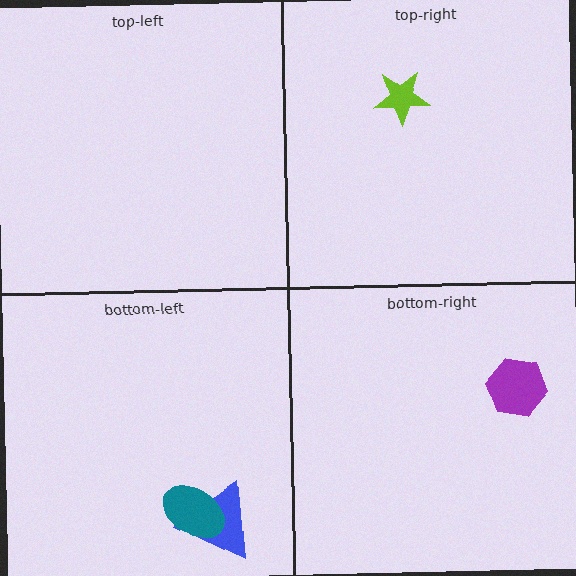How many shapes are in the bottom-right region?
1.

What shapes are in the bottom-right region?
The purple hexagon.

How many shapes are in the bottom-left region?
2.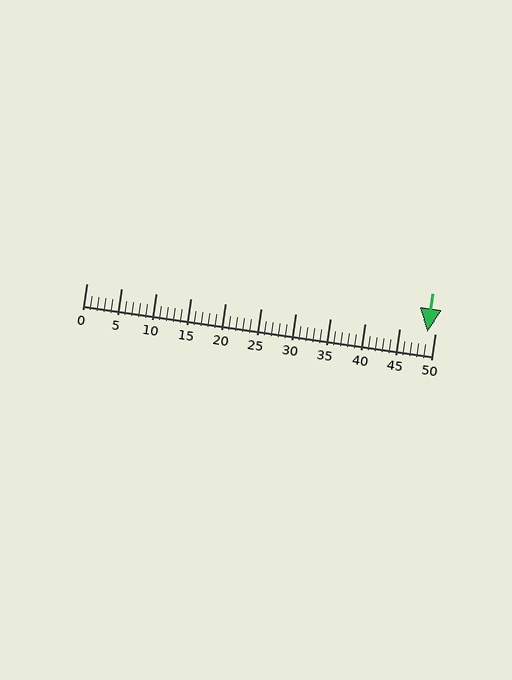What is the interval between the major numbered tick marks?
The major tick marks are spaced 5 units apart.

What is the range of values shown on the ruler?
The ruler shows values from 0 to 50.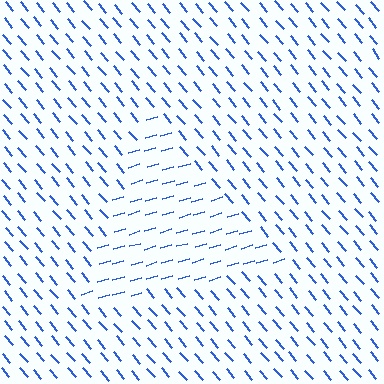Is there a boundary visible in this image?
Yes, there is a texture boundary formed by a change in line orientation.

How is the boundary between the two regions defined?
The boundary is defined purely by a change in line orientation (approximately 66 degrees difference). All lines are the same color and thickness.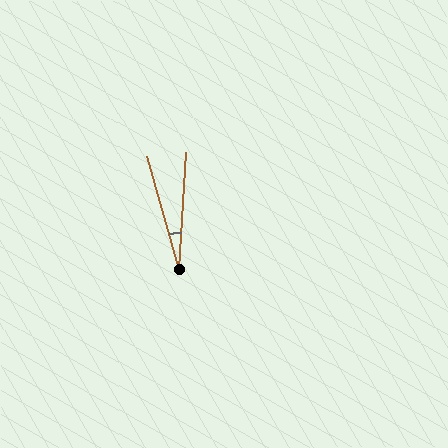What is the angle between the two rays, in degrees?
Approximately 19 degrees.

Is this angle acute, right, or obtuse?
It is acute.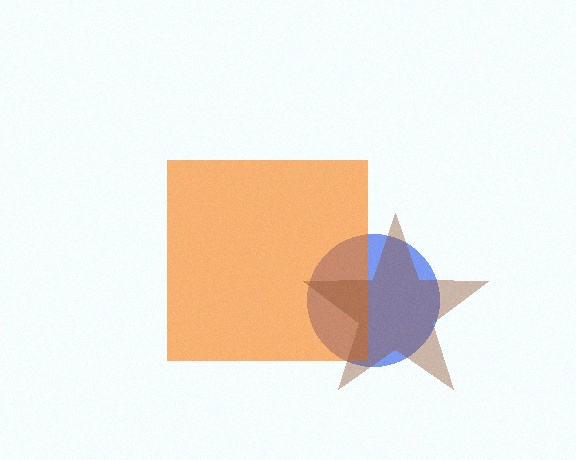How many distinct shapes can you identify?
There are 3 distinct shapes: a blue circle, an orange square, a brown star.